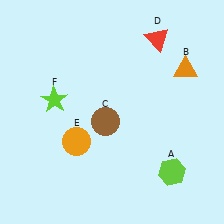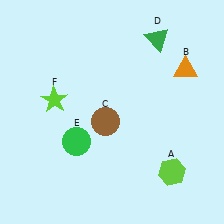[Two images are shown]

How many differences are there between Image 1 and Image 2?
There are 2 differences between the two images.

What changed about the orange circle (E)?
In Image 1, E is orange. In Image 2, it changed to green.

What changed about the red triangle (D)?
In Image 1, D is red. In Image 2, it changed to green.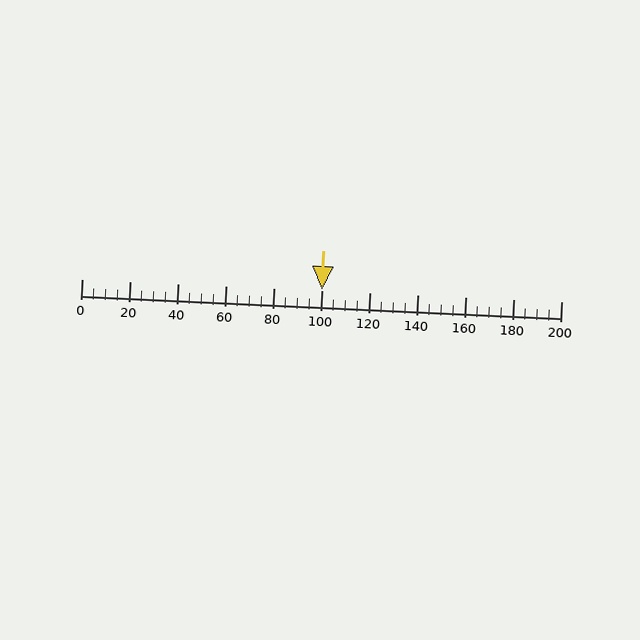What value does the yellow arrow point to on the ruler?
The yellow arrow points to approximately 100.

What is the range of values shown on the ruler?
The ruler shows values from 0 to 200.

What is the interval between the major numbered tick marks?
The major tick marks are spaced 20 units apart.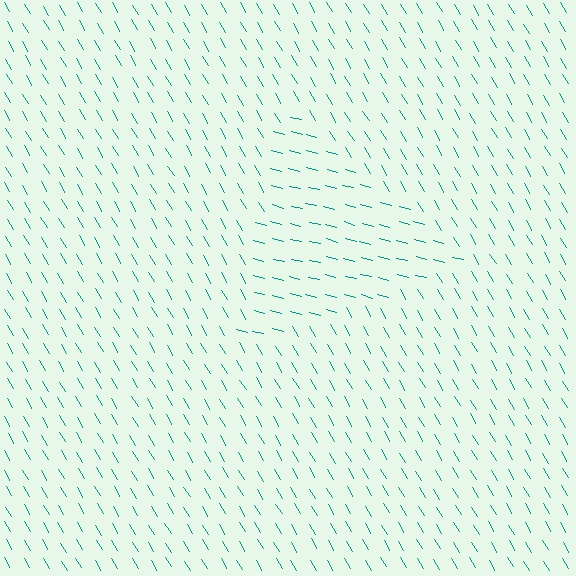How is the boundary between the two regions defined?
The boundary is defined purely by a change in line orientation (approximately 45 degrees difference). All lines are the same color and thickness.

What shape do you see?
I see a triangle.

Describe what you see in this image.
The image is filled with small teal line segments. A triangle region in the image has lines oriented differently from the surrounding lines, creating a visible texture boundary.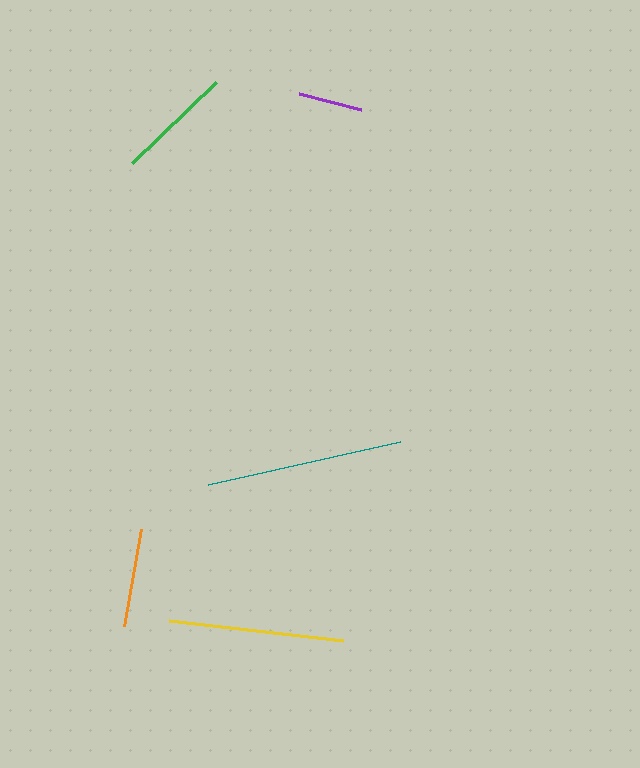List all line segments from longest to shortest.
From longest to shortest: teal, yellow, green, orange, purple.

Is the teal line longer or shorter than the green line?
The teal line is longer than the green line.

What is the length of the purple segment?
The purple segment is approximately 63 pixels long.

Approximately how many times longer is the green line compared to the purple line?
The green line is approximately 1.8 times the length of the purple line.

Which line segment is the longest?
The teal line is the longest at approximately 198 pixels.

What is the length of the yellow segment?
The yellow segment is approximately 175 pixels long.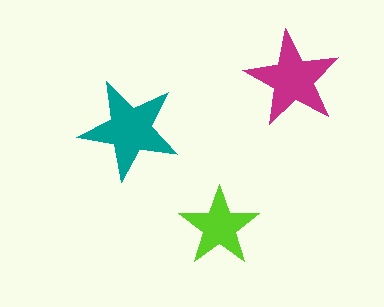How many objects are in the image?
There are 3 objects in the image.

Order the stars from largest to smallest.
the teal one, the magenta one, the lime one.